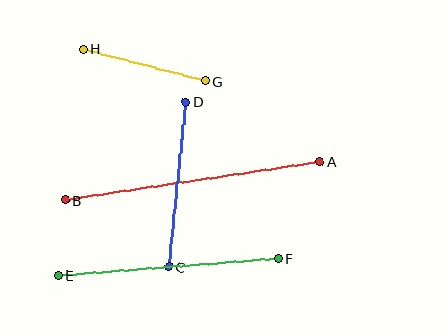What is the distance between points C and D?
The distance is approximately 166 pixels.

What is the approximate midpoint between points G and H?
The midpoint is at approximately (144, 65) pixels.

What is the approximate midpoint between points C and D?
The midpoint is at approximately (177, 185) pixels.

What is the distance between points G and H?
The distance is approximately 126 pixels.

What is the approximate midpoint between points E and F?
The midpoint is at approximately (168, 267) pixels.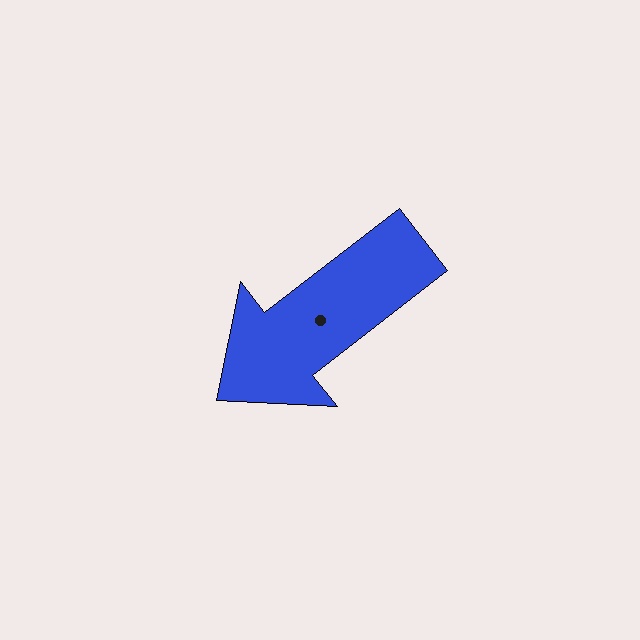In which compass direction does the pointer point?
Southwest.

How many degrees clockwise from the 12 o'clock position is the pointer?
Approximately 232 degrees.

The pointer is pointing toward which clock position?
Roughly 8 o'clock.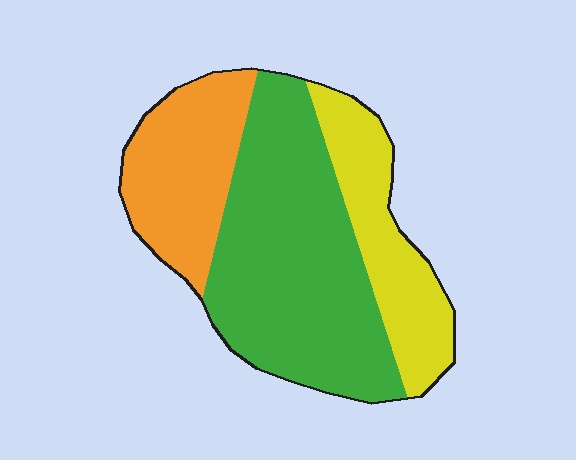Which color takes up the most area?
Green, at roughly 50%.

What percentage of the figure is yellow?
Yellow covers about 25% of the figure.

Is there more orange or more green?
Green.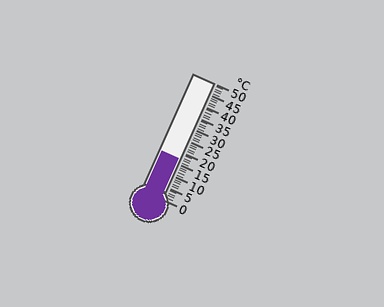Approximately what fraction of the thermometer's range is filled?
The thermometer is filled to approximately 35% of its range.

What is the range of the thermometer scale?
The thermometer scale ranges from 0°C to 50°C.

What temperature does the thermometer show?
The thermometer shows approximately 17°C.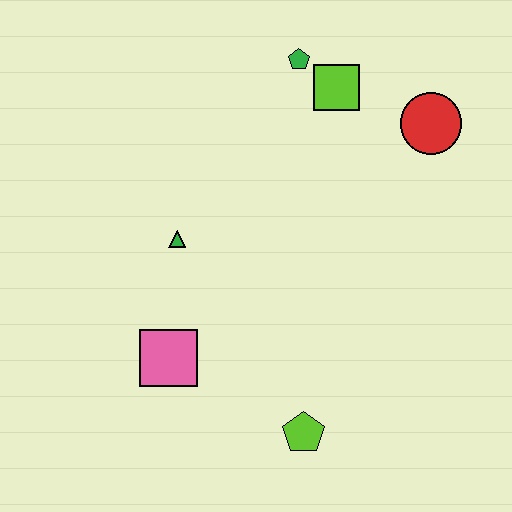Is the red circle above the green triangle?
Yes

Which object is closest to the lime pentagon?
The pink square is closest to the lime pentagon.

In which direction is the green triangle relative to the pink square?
The green triangle is above the pink square.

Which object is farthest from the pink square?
The red circle is farthest from the pink square.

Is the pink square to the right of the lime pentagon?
No